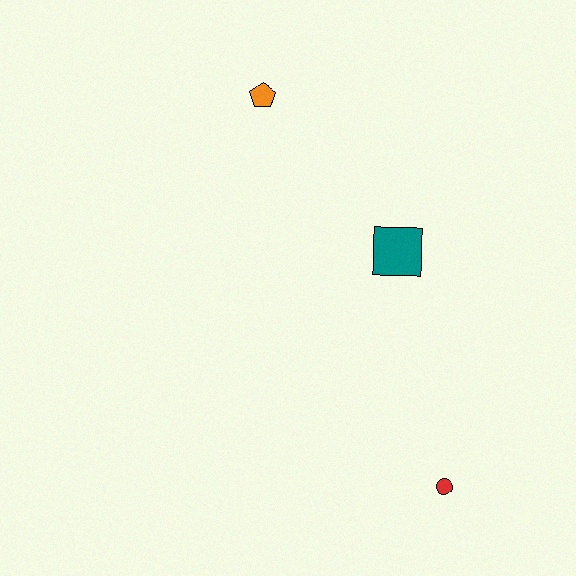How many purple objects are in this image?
There are no purple objects.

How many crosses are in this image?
There are no crosses.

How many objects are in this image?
There are 3 objects.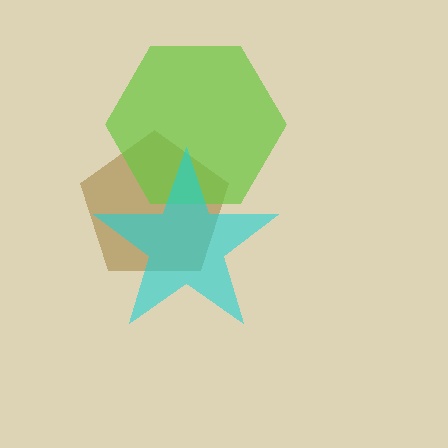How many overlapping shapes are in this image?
There are 3 overlapping shapes in the image.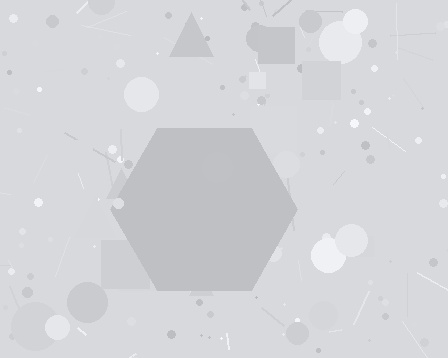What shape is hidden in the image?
A hexagon is hidden in the image.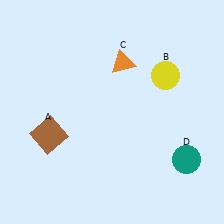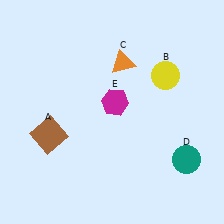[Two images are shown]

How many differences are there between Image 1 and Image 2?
There is 1 difference between the two images.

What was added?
A magenta hexagon (E) was added in Image 2.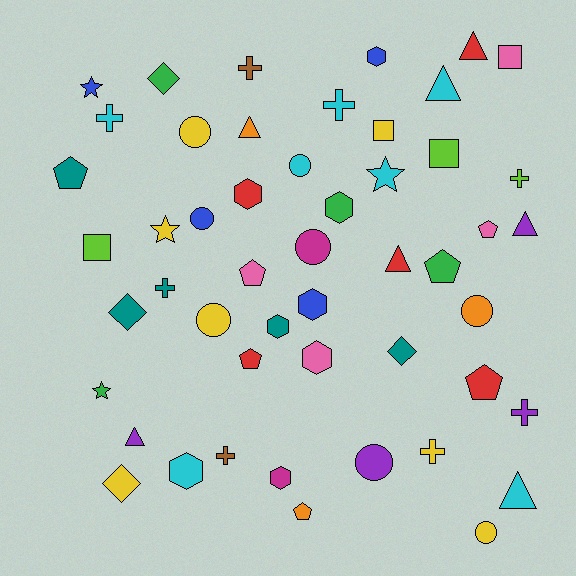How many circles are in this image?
There are 8 circles.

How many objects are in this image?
There are 50 objects.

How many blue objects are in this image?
There are 4 blue objects.